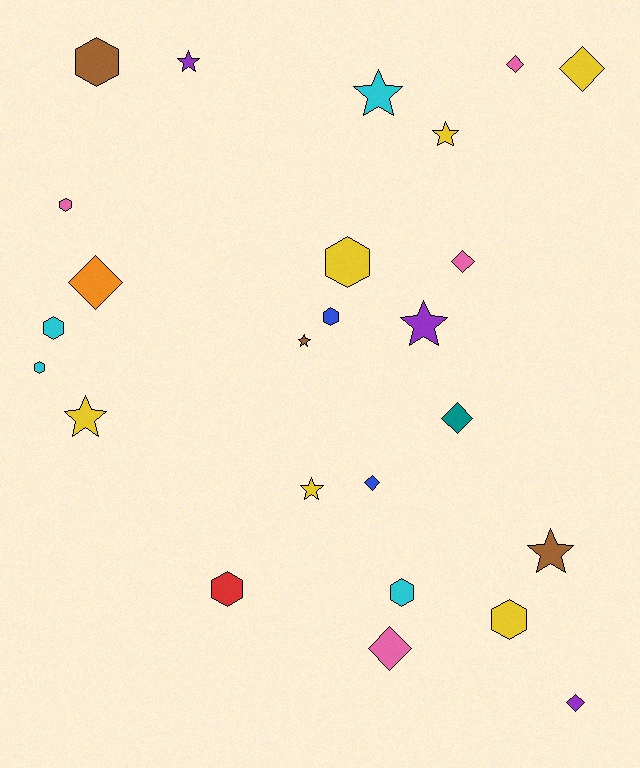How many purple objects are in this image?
There are 3 purple objects.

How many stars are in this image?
There are 8 stars.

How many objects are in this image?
There are 25 objects.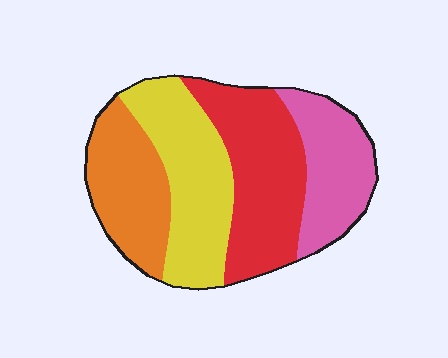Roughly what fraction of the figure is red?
Red covers roughly 30% of the figure.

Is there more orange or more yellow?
Yellow.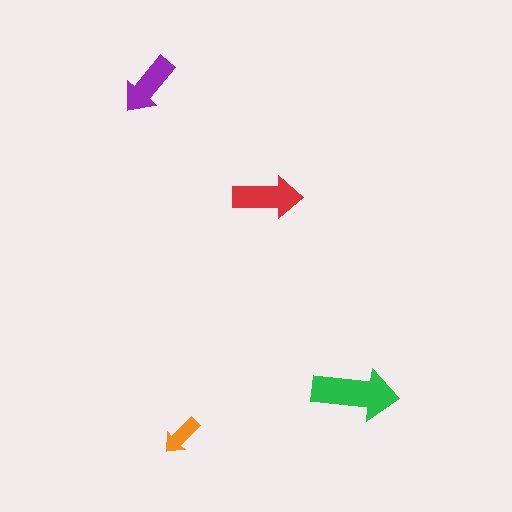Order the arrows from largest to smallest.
the green one, the red one, the purple one, the orange one.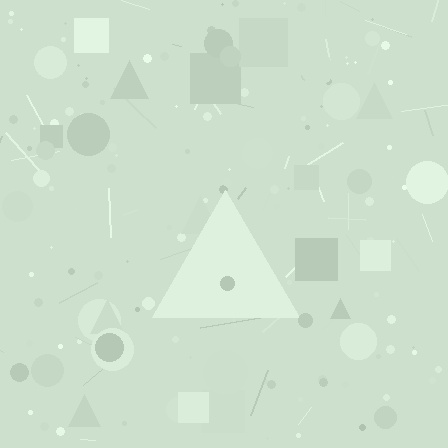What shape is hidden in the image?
A triangle is hidden in the image.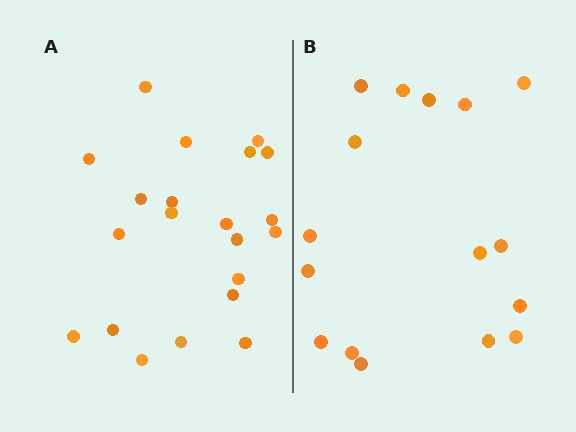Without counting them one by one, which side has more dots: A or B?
Region A (the left region) has more dots.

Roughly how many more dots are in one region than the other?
Region A has about 5 more dots than region B.